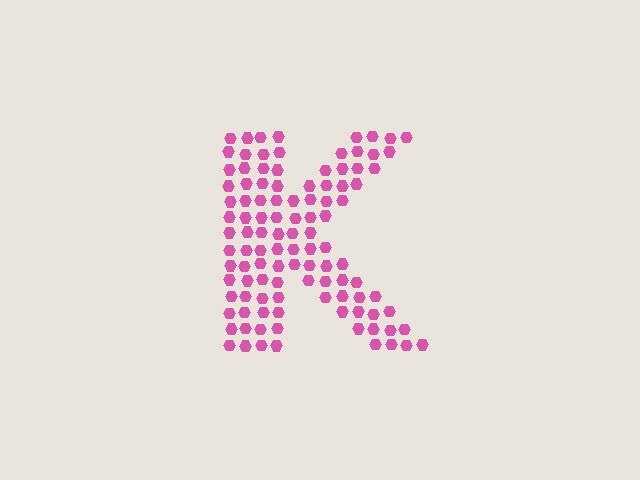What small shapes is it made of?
It is made of small hexagons.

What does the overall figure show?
The overall figure shows the letter K.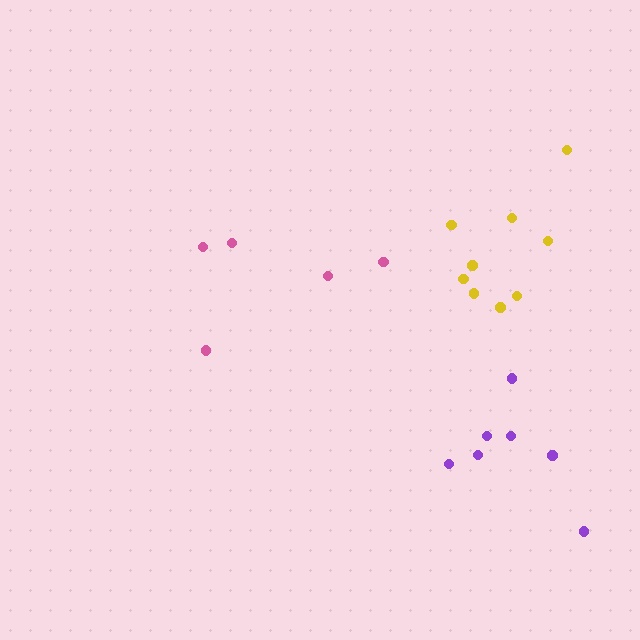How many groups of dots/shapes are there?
There are 3 groups.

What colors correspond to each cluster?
The clusters are colored: pink, yellow, purple.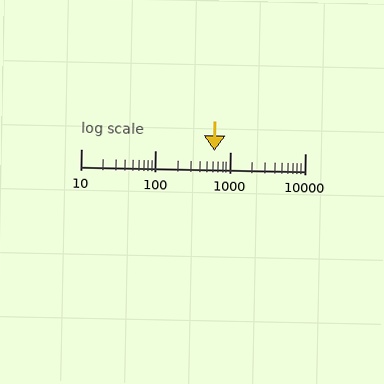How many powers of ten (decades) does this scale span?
The scale spans 3 decades, from 10 to 10000.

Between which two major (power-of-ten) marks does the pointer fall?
The pointer is between 100 and 1000.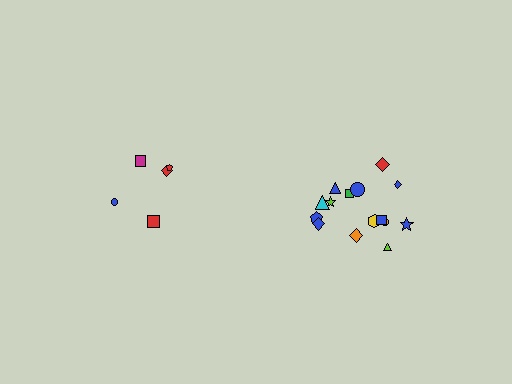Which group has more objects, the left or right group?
The right group.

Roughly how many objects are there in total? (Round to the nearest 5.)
Roughly 20 objects in total.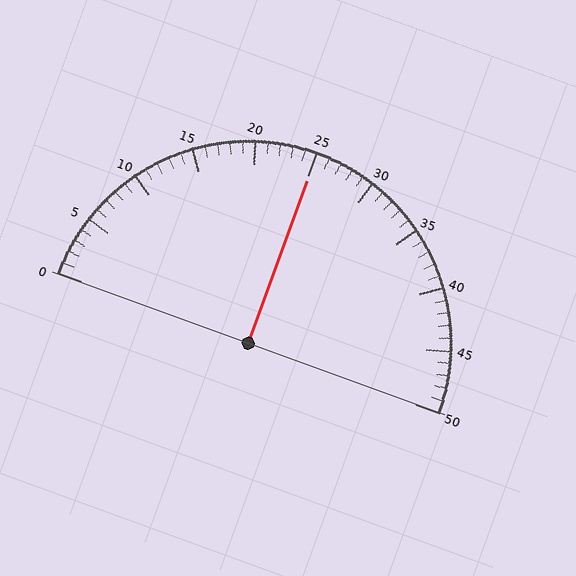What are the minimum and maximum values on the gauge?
The gauge ranges from 0 to 50.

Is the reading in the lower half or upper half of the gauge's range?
The reading is in the upper half of the range (0 to 50).